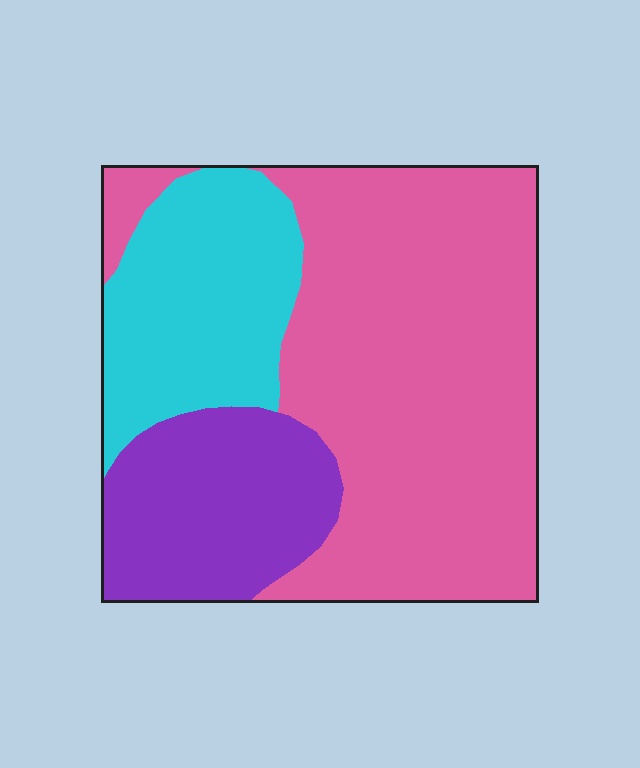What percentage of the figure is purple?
Purple covers around 20% of the figure.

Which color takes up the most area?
Pink, at roughly 55%.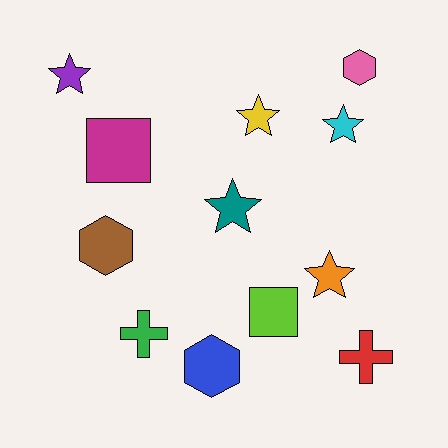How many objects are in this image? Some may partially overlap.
There are 12 objects.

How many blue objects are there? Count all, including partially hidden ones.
There is 1 blue object.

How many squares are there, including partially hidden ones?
There are 2 squares.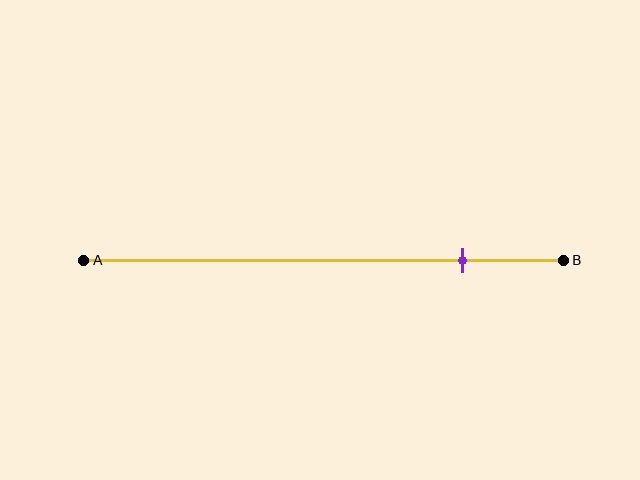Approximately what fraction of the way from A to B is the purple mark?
The purple mark is approximately 80% of the way from A to B.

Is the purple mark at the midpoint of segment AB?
No, the mark is at about 80% from A, not at the 50% midpoint.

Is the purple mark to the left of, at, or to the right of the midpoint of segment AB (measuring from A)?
The purple mark is to the right of the midpoint of segment AB.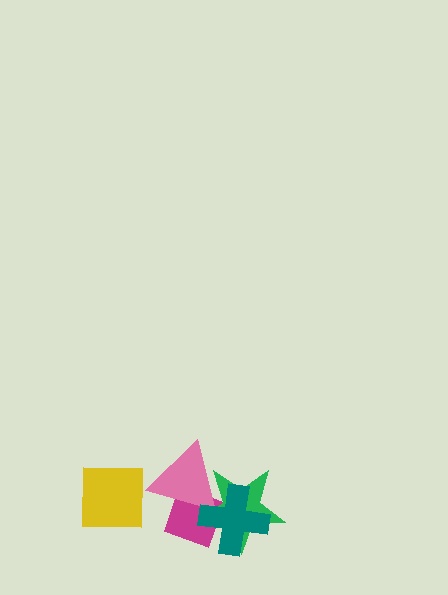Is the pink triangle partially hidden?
Yes, it is partially covered by another shape.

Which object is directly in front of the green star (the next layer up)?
The pink triangle is directly in front of the green star.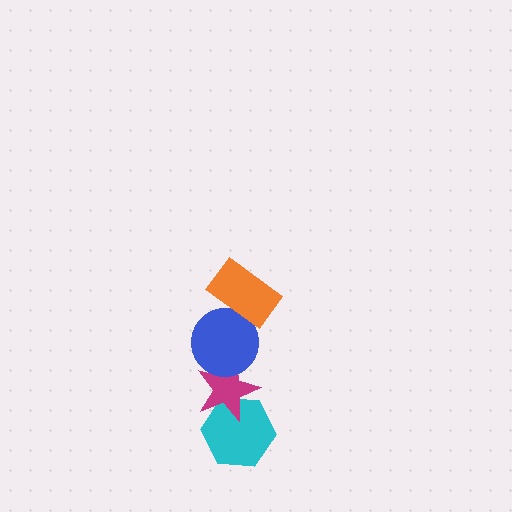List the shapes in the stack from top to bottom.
From top to bottom: the orange rectangle, the blue circle, the magenta star, the cyan hexagon.